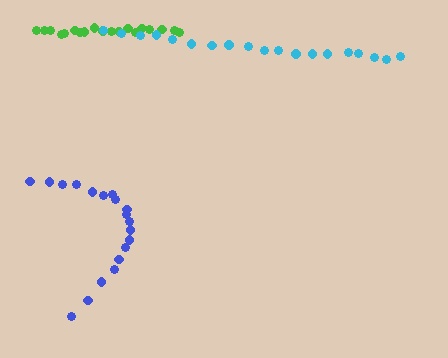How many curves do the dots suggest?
There are 3 distinct paths.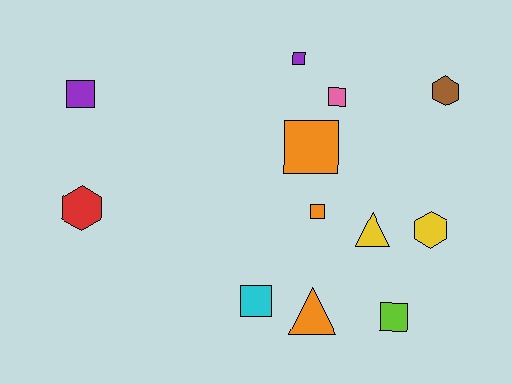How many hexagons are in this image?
There are 3 hexagons.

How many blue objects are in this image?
There are no blue objects.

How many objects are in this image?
There are 12 objects.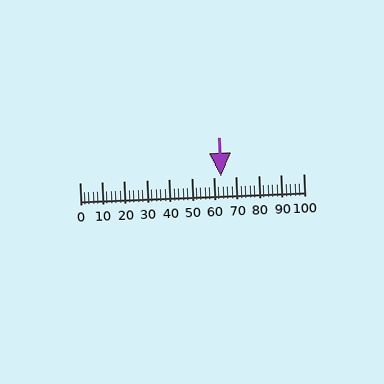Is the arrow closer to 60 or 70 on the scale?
The arrow is closer to 60.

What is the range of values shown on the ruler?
The ruler shows values from 0 to 100.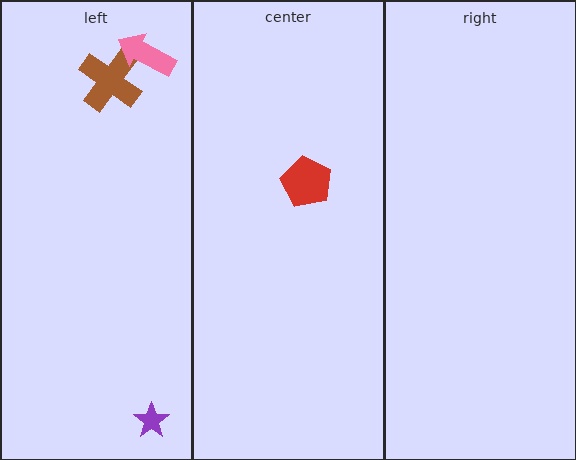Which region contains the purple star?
The left region.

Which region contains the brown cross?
The left region.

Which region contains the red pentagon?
The center region.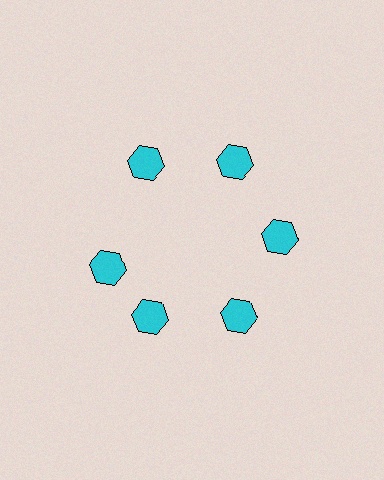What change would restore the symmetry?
The symmetry would be restored by rotating it back into even spacing with its neighbors so that all 6 hexagons sit at equal angles and equal distance from the center.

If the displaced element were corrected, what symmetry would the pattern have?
It would have 6-fold rotational symmetry — the pattern would map onto itself every 60 degrees.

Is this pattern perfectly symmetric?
No. The 6 cyan hexagons are arranged in a ring, but one element near the 9 o'clock position is rotated out of alignment along the ring, breaking the 6-fold rotational symmetry.